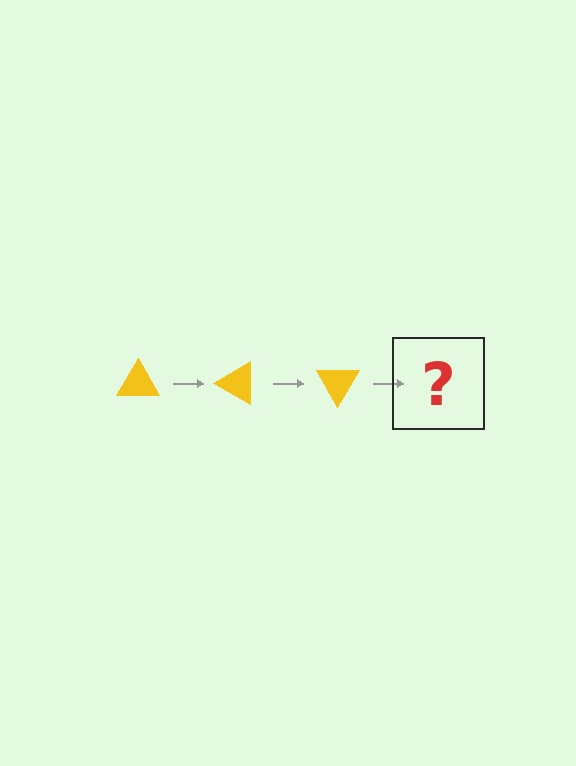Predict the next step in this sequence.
The next step is a yellow triangle rotated 90 degrees.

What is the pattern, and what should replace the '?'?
The pattern is that the triangle rotates 30 degrees each step. The '?' should be a yellow triangle rotated 90 degrees.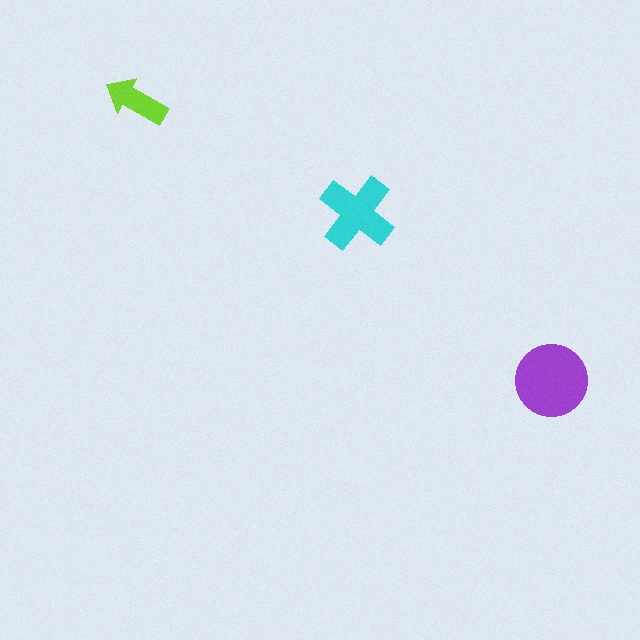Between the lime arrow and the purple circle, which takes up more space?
The purple circle.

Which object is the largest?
The purple circle.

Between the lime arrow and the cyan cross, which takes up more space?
The cyan cross.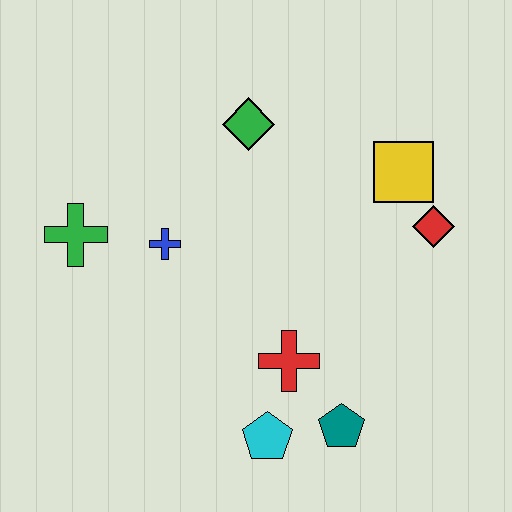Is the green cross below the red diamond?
Yes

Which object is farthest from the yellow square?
The green cross is farthest from the yellow square.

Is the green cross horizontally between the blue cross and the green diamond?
No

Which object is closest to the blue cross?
The green cross is closest to the blue cross.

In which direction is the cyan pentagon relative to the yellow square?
The cyan pentagon is below the yellow square.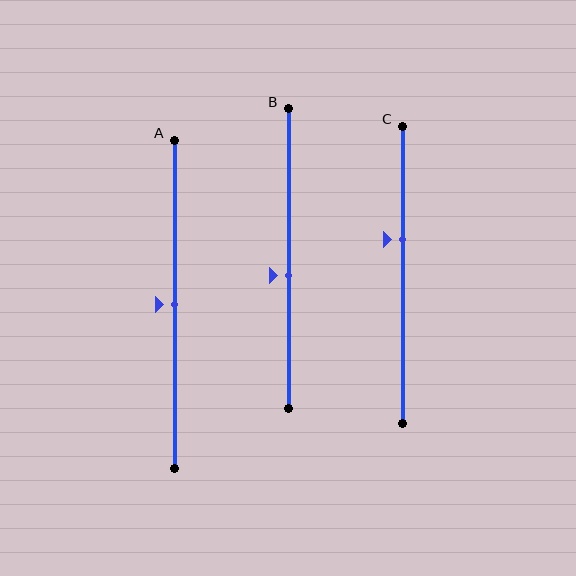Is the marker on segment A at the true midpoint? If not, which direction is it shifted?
Yes, the marker on segment A is at the true midpoint.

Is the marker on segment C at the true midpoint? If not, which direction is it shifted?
No, the marker on segment C is shifted upward by about 12% of the segment length.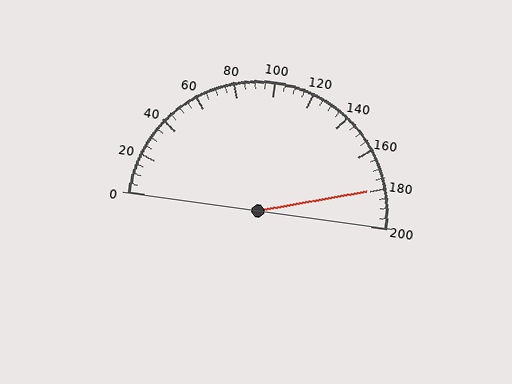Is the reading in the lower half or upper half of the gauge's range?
The reading is in the upper half of the range (0 to 200).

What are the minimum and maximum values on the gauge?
The gauge ranges from 0 to 200.